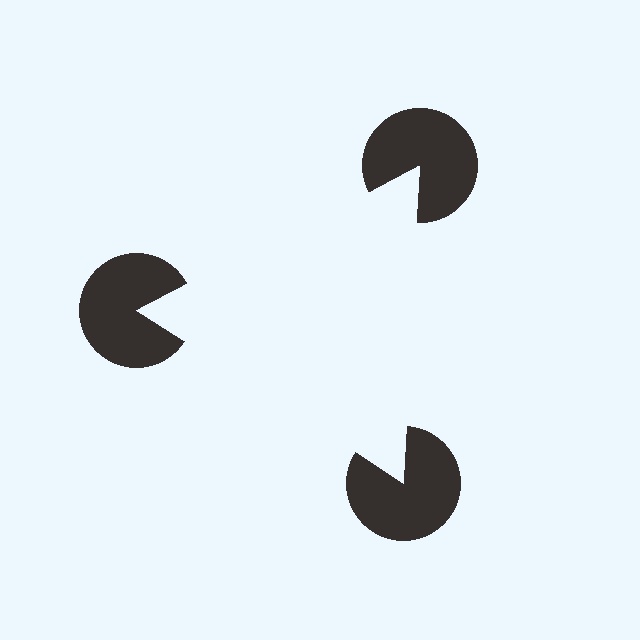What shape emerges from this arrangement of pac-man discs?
An illusory triangle — its edges are inferred from the aligned wedge cuts in the pac-man discs, not physically drawn.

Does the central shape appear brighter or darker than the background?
It typically appears slightly brighter than the background, even though no actual brightness change is drawn.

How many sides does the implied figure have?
3 sides.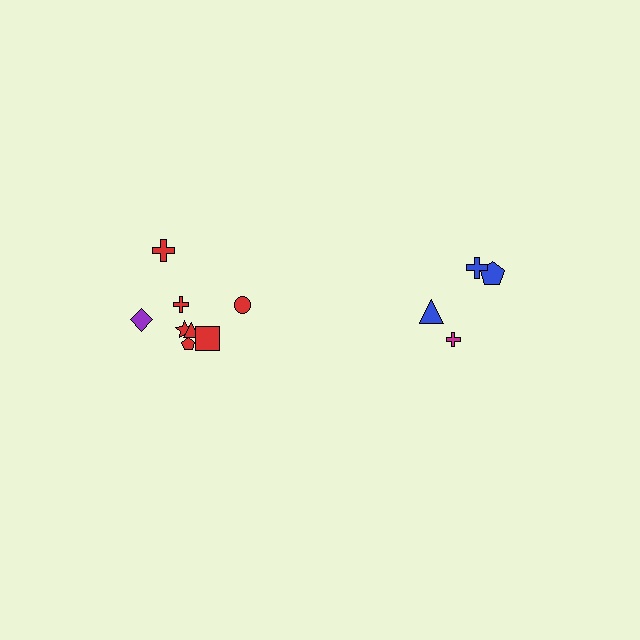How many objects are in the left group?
There are 8 objects.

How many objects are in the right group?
There are 4 objects.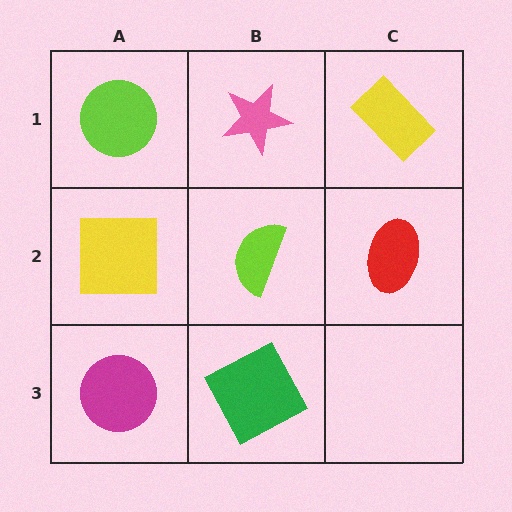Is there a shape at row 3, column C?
No, that cell is empty.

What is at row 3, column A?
A magenta circle.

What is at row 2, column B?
A lime semicircle.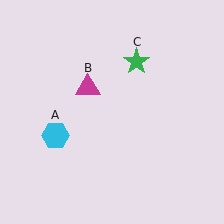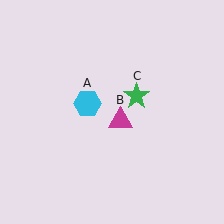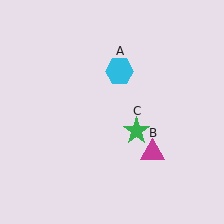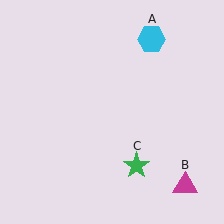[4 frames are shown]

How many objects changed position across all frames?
3 objects changed position: cyan hexagon (object A), magenta triangle (object B), green star (object C).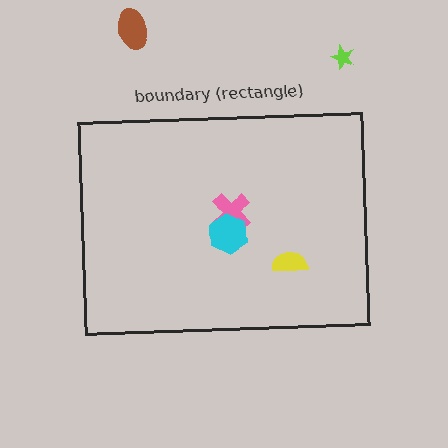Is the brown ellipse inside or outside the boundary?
Outside.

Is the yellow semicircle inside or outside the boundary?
Inside.